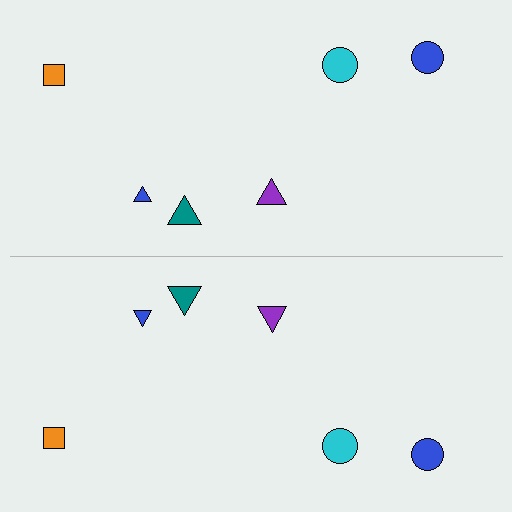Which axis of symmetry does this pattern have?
The pattern has a horizontal axis of symmetry running through the center of the image.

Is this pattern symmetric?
Yes, this pattern has bilateral (reflection) symmetry.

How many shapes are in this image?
There are 12 shapes in this image.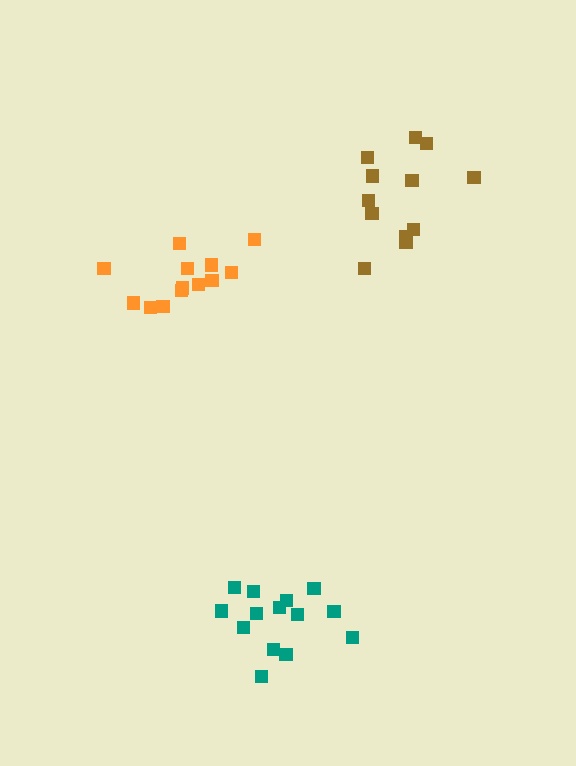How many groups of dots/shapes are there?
There are 3 groups.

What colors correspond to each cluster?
The clusters are colored: brown, teal, orange.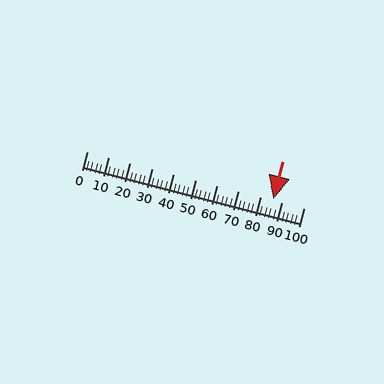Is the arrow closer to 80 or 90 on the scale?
The arrow is closer to 90.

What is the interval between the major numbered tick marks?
The major tick marks are spaced 10 units apart.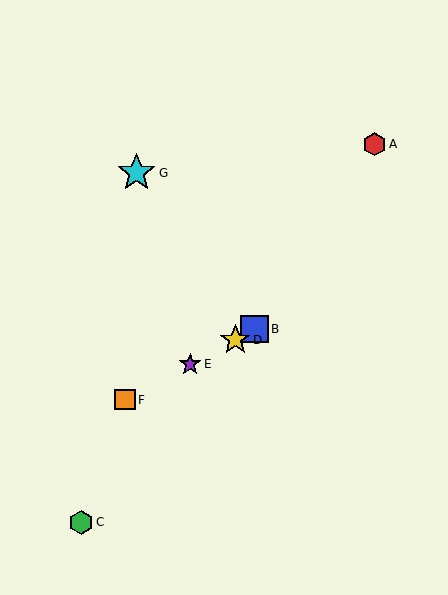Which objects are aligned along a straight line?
Objects B, D, E, F are aligned along a straight line.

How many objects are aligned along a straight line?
4 objects (B, D, E, F) are aligned along a straight line.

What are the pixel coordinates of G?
Object G is at (137, 173).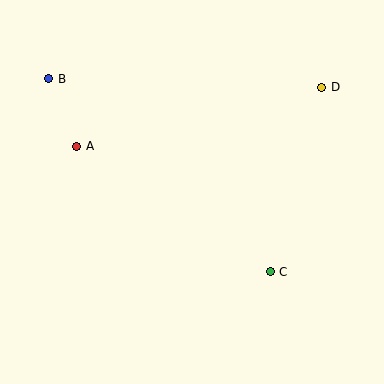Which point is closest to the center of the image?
Point C at (270, 272) is closest to the center.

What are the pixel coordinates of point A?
Point A is at (77, 146).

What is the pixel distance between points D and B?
The distance between D and B is 274 pixels.